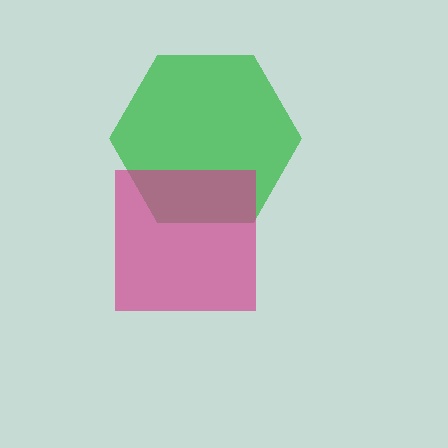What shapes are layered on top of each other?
The layered shapes are: a green hexagon, a magenta square.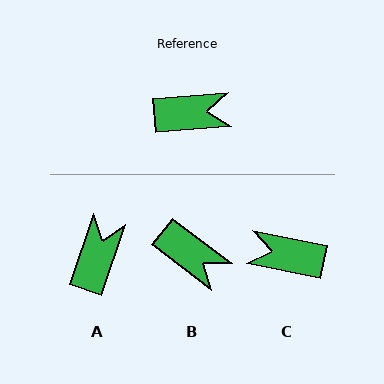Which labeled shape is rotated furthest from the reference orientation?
C, about 164 degrees away.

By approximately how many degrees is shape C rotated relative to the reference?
Approximately 164 degrees counter-clockwise.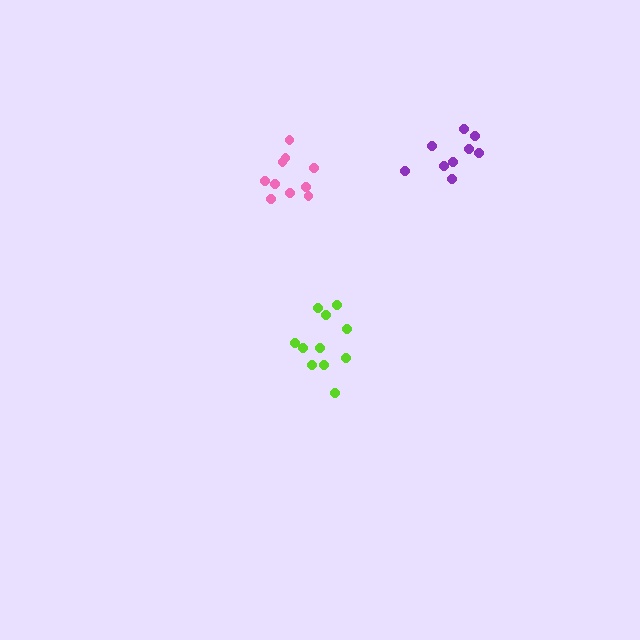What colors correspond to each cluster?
The clusters are colored: lime, pink, purple.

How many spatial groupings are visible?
There are 3 spatial groupings.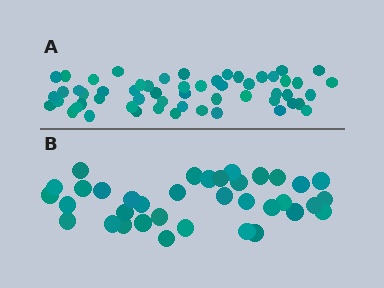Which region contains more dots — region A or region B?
Region A (the top region) has more dots.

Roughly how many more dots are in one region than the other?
Region A has approximately 20 more dots than region B.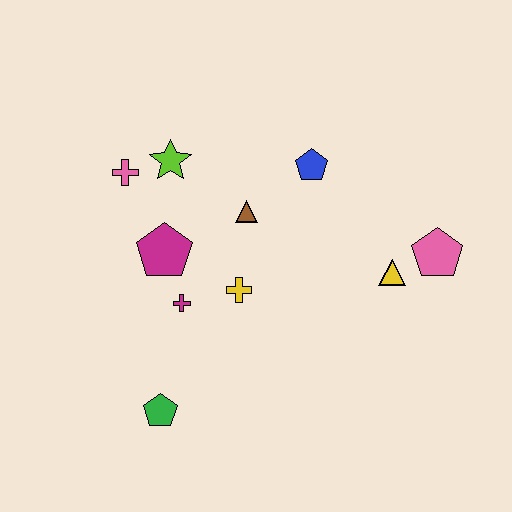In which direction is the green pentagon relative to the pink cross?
The green pentagon is below the pink cross.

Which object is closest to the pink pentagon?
The yellow triangle is closest to the pink pentagon.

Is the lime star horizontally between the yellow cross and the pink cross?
Yes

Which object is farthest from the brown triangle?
The green pentagon is farthest from the brown triangle.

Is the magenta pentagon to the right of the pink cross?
Yes